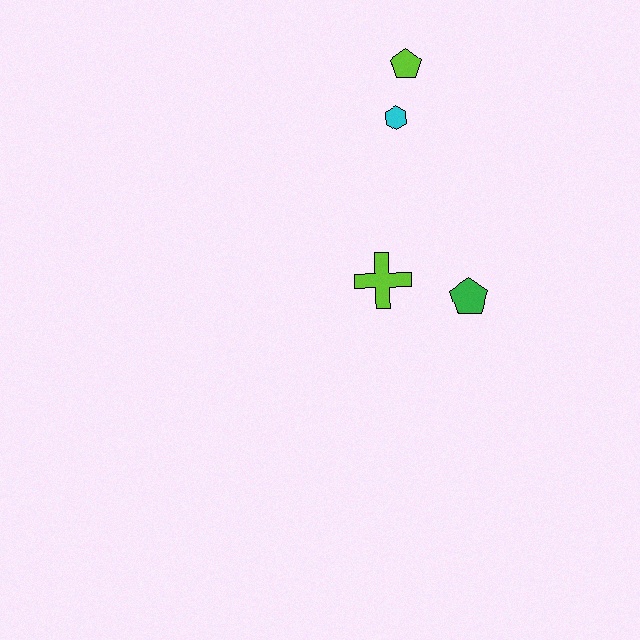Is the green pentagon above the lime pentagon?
No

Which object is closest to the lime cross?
The green pentagon is closest to the lime cross.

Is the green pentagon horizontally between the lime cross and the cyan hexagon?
No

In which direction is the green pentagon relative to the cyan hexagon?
The green pentagon is below the cyan hexagon.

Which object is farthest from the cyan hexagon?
The green pentagon is farthest from the cyan hexagon.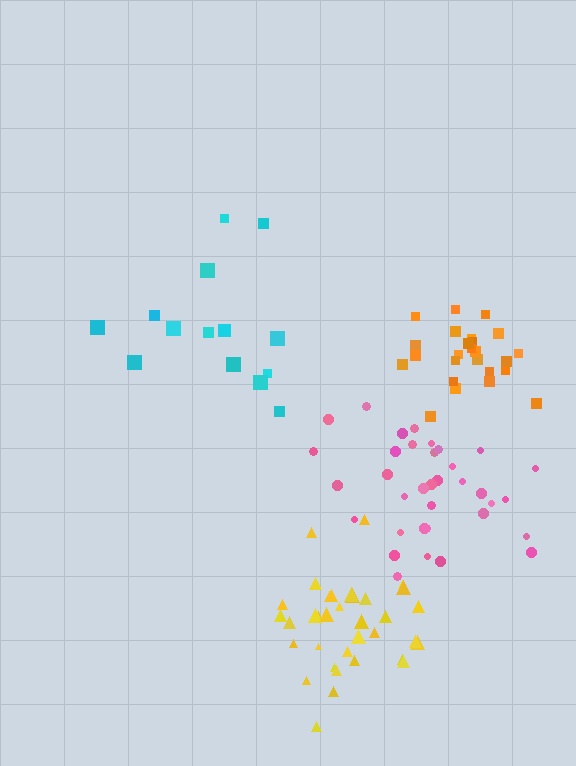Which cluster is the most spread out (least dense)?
Cyan.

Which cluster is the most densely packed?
Orange.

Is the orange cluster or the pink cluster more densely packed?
Orange.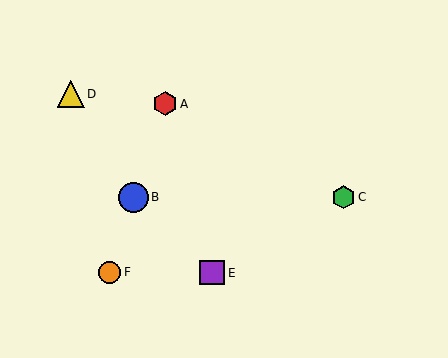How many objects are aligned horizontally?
2 objects (B, C) are aligned horizontally.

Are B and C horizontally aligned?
Yes, both are at y≈197.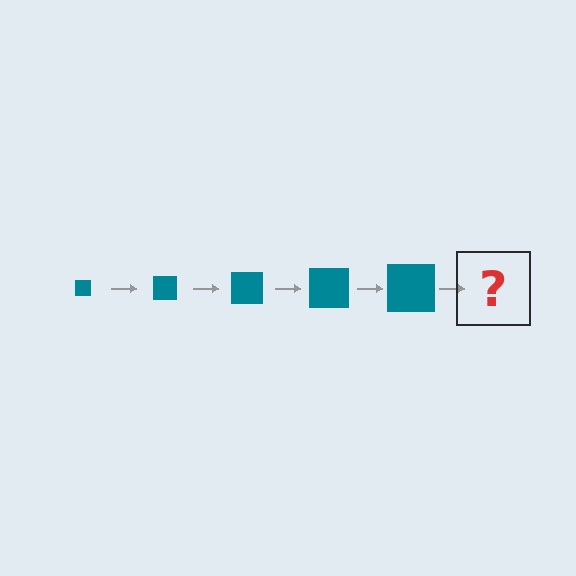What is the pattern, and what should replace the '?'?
The pattern is that the square gets progressively larger each step. The '?' should be a teal square, larger than the previous one.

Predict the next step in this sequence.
The next step is a teal square, larger than the previous one.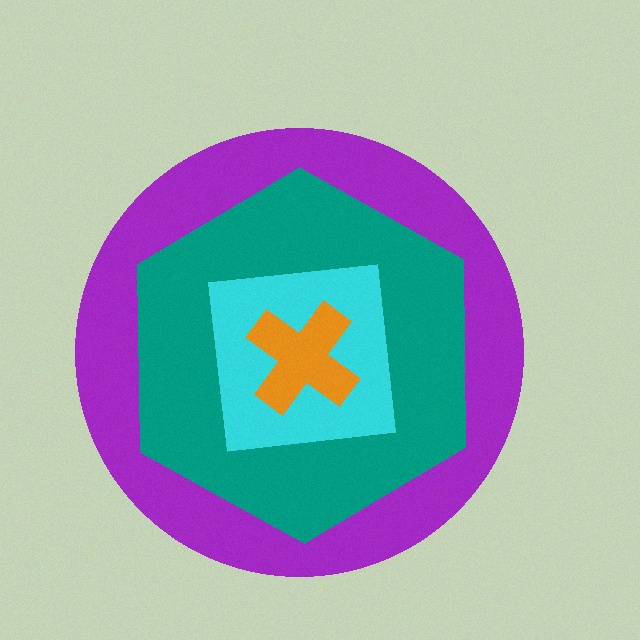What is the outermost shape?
The purple circle.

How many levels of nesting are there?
4.